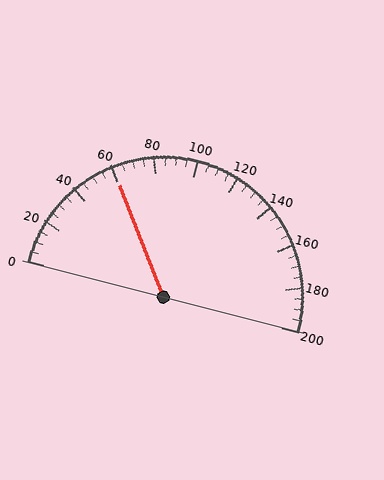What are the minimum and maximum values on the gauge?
The gauge ranges from 0 to 200.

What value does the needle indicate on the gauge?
The needle indicates approximately 60.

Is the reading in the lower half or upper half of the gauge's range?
The reading is in the lower half of the range (0 to 200).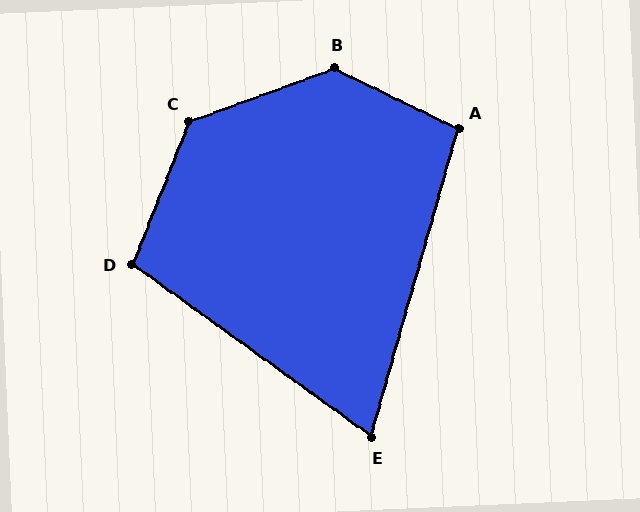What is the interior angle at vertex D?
Approximately 104 degrees (obtuse).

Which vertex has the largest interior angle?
B, at approximately 134 degrees.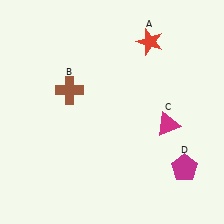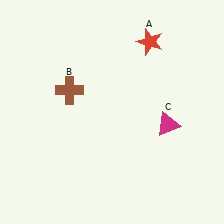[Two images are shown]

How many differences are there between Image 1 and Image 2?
There is 1 difference between the two images.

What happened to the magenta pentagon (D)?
The magenta pentagon (D) was removed in Image 2. It was in the bottom-right area of Image 1.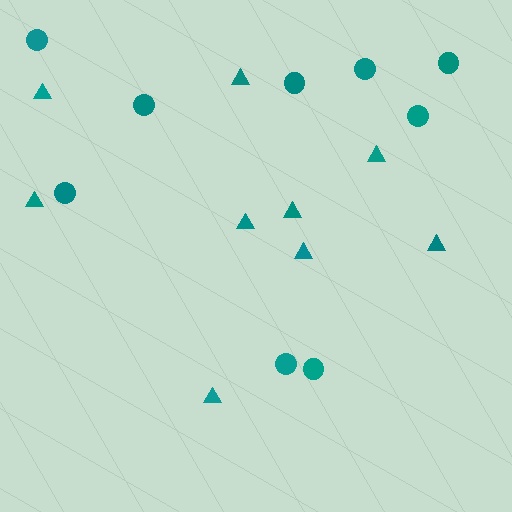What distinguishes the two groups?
There are 2 groups: one group of circles (9) and one group of triangles (9).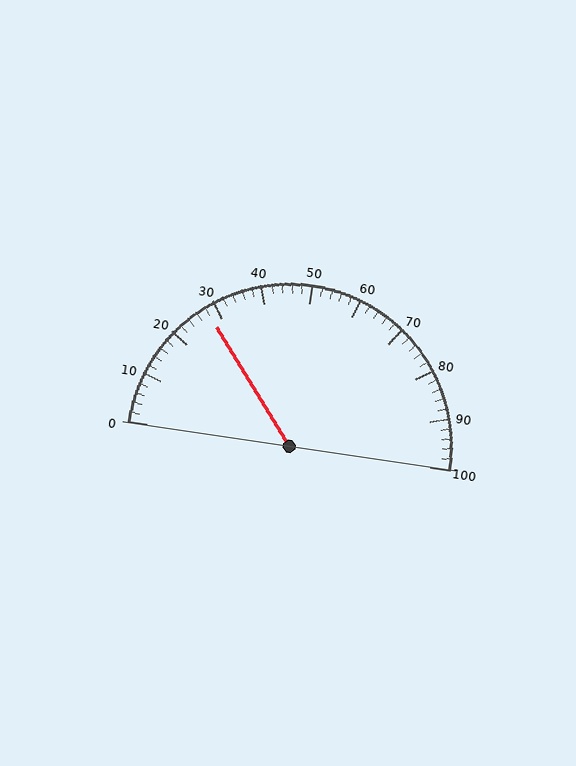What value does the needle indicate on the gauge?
The needle indicates approximately 28.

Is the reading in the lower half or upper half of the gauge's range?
The reading is in the lower half of the range (0 to 100).